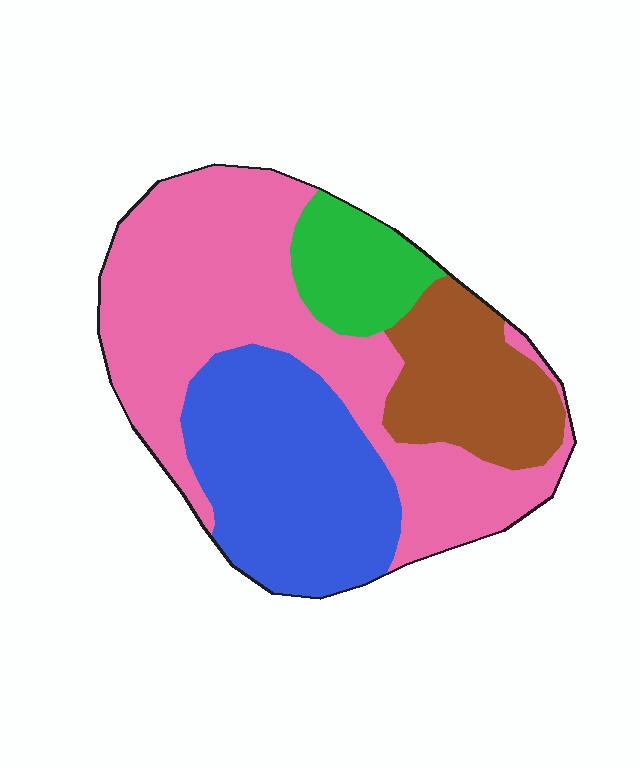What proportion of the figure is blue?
Blue covers about 30% of the figure.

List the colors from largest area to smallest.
From largest to smallest: pink, blue, brown, green.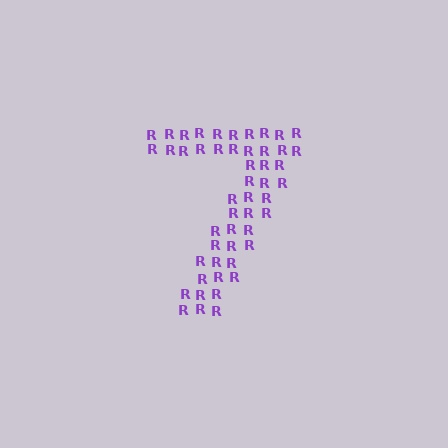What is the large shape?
The large shape is the digit 7.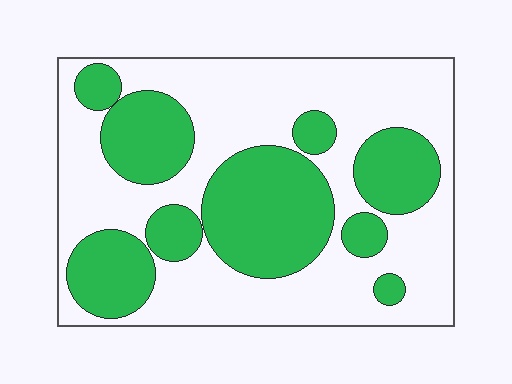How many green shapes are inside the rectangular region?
9.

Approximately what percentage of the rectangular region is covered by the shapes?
Approximately 40%.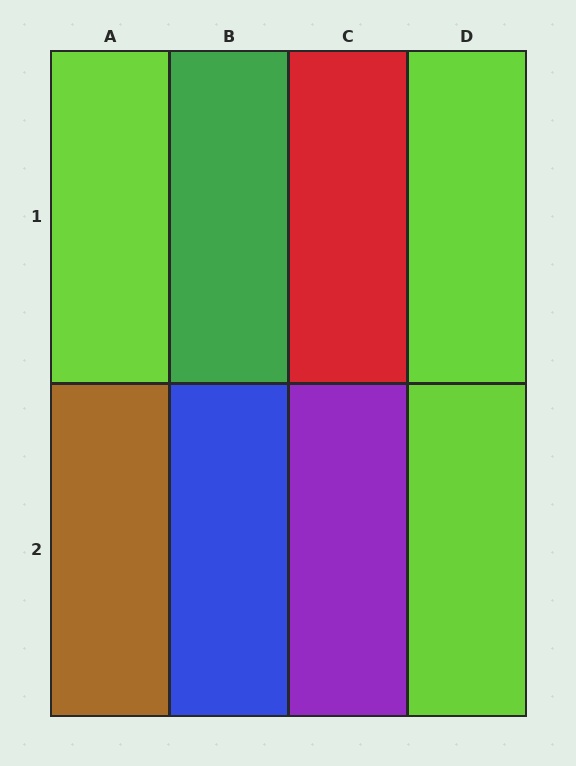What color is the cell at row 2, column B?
Blue.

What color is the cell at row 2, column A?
Brown.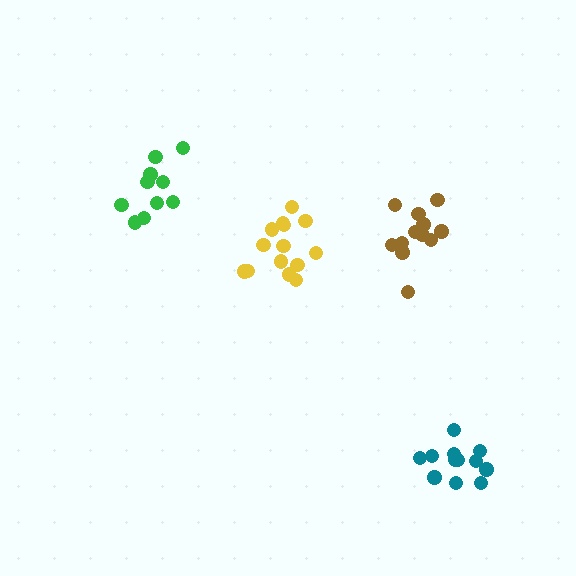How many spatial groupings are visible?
There are 4 spatial groupings.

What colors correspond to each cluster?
The clusters are colored: brown, teal, yellow, green.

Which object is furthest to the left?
The green cluster is leftmost.